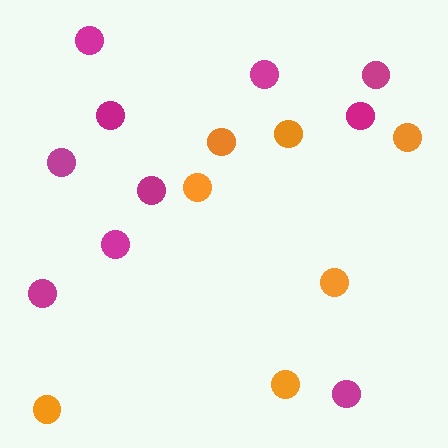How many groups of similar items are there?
There are 2 groups: one group of magenta circles (10) and one group of orange circles (7).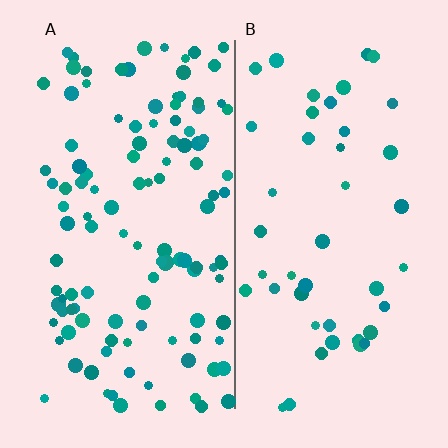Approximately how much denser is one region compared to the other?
Approximately 2.6× — region A over region B.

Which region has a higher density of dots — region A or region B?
A (the left).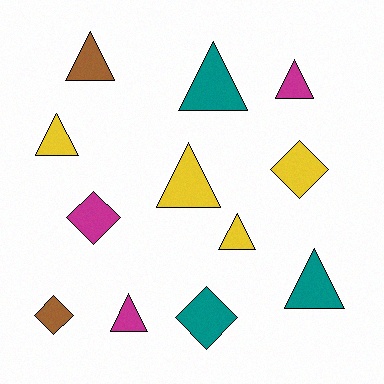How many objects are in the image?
There are 12 objects.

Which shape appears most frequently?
Triangle, with 8 objects.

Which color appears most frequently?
Yellow, with 4 objects.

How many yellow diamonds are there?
There is 1 yellow diamond.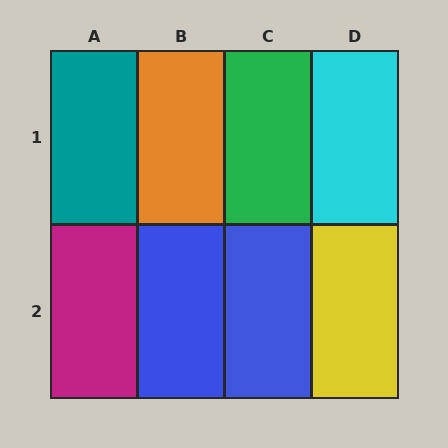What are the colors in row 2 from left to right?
Magenta, blue, blue, yellow.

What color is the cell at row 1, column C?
Green.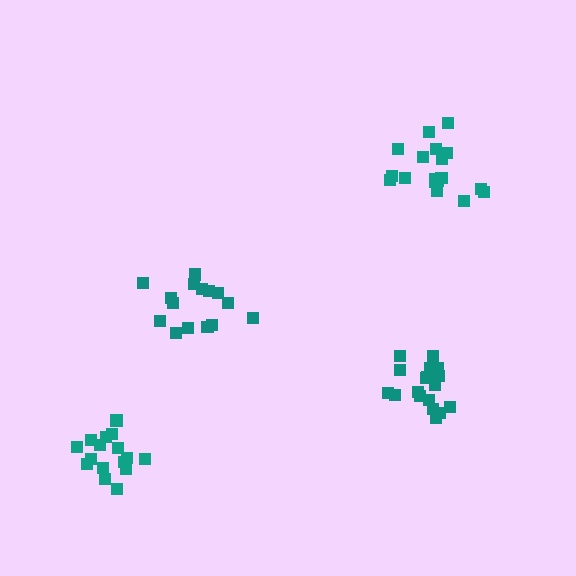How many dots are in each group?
Group 1: 18 dots, Group 2: 16 dots, Group 3: 15 dots, Group 4: 18 dots (67 total).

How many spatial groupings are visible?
There are 4 spatial groupings.